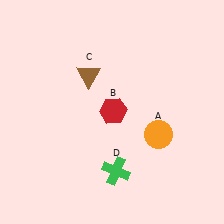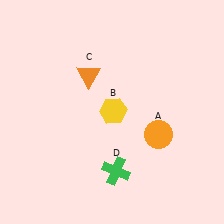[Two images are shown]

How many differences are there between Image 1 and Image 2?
There are 2 differences between the two images.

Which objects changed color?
B changed from red to yellow. C changed from brown to orange.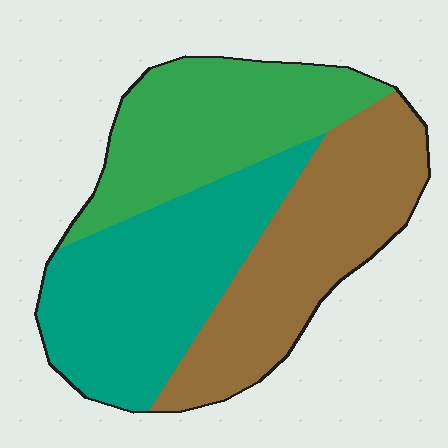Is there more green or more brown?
Brown.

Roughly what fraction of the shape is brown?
Brown covers about 35% of the shape.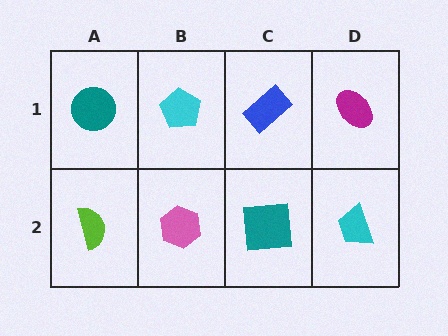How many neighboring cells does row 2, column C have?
3.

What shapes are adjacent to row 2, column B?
A cyan pentagon (row 1, column B), a lime semicircle (row 2, column A), a teal square (row 2, column C).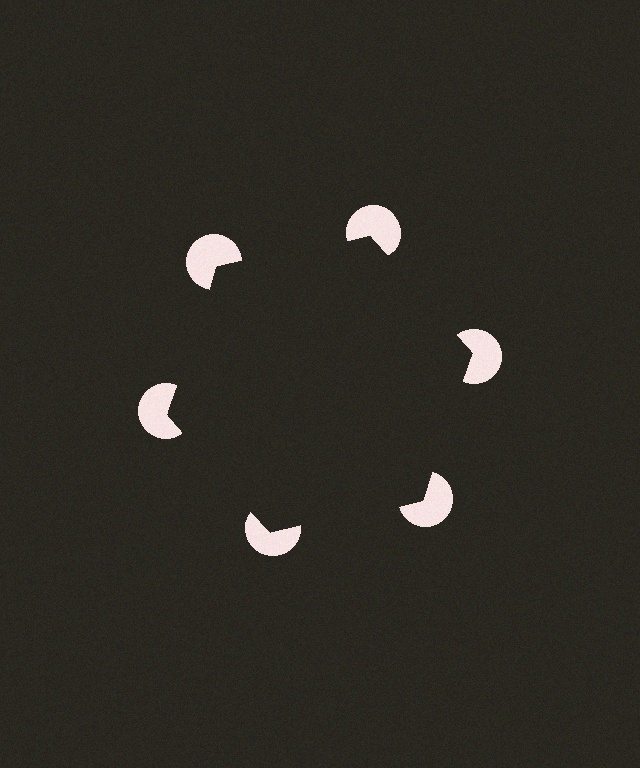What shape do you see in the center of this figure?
An illusory hexagon — its edges are inferred from the aligned wedge cuts in the pac-man discs, not physically drawn.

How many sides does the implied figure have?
6 sides.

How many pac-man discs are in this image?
There are 6 — one at each vertex of the illusory hexagon.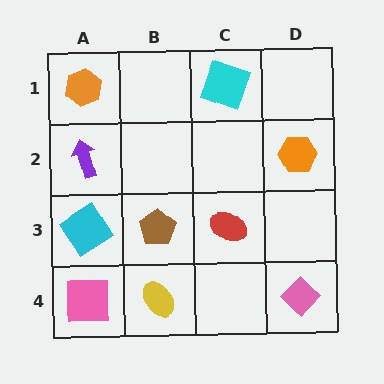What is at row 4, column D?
A pink diamond.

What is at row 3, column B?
A brown pentagon.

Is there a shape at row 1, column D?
No, that cell is empty.